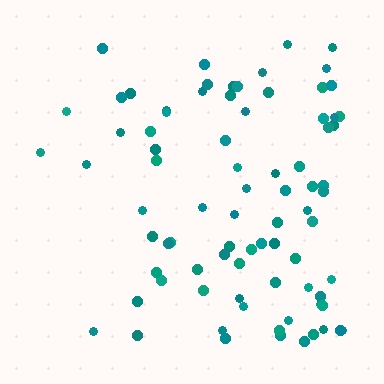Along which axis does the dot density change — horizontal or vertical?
Horizontal.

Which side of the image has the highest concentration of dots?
The right.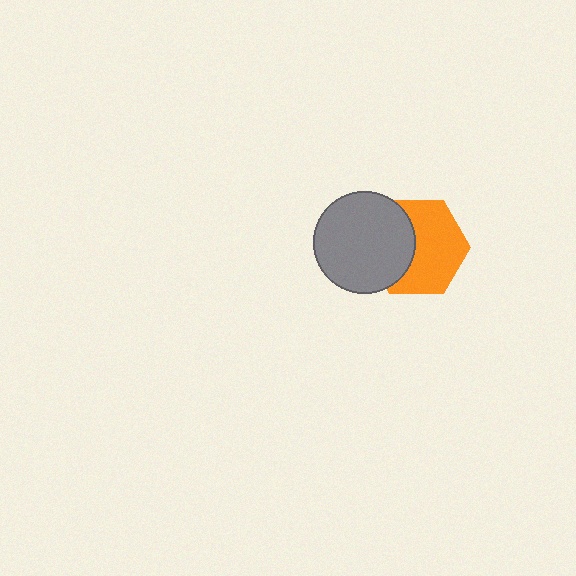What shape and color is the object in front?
The object in front is a gray circle.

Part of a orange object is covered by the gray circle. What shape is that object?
It is a hexagon.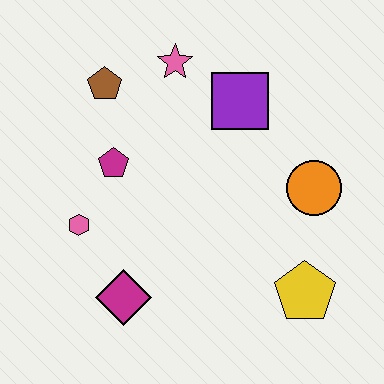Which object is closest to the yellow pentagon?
The orange circle is closest to the yellow pentagon.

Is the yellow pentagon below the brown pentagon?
Yes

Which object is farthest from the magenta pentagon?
The yellow pentagon is farthest from the magenta pentagon.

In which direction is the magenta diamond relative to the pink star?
The magenta diamond is below the pink star.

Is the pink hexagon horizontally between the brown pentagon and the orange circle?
No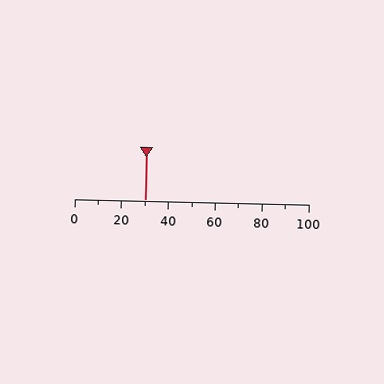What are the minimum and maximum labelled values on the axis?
The axis runs from 0 to 100.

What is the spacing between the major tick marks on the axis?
The major ticks are spaced 20 apart.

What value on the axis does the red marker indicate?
The marker indicates approximately 30.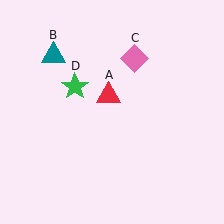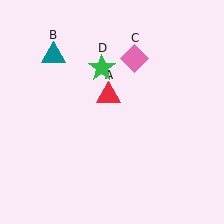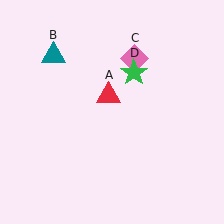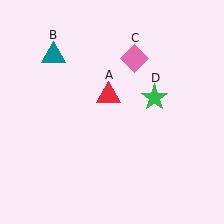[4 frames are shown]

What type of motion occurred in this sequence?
The green star (object D) rotated clockwise around the center of the scene.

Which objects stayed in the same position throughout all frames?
Red triangle (object A) and teal triangle (object B) and pink diamond (object C) remained stationary.